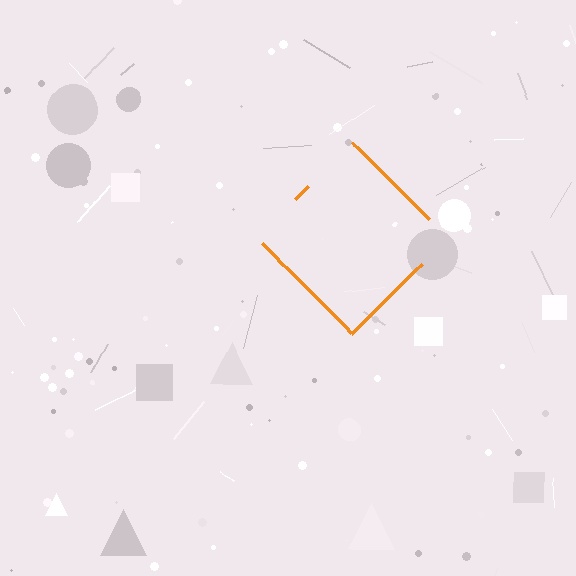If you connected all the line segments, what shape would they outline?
They would outline a diamond.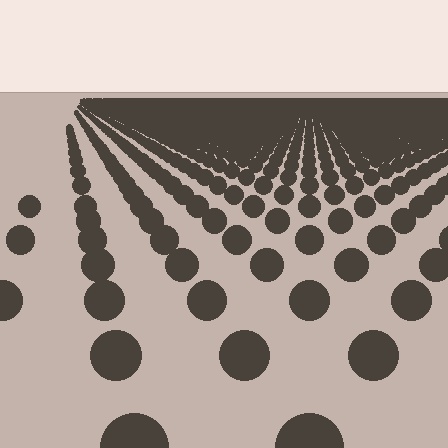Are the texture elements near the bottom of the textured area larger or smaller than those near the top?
Larger. Near the bottom, elements are closer to the viewer and appear at a bigger on-screen size.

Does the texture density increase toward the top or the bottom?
Density increases toward the top.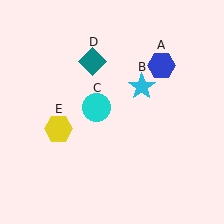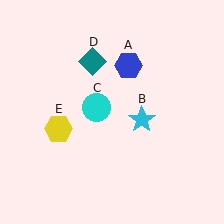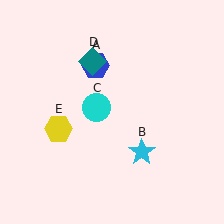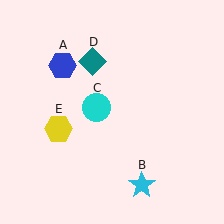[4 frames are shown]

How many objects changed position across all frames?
2 objects changed position: blue hexagon (object A), cyan star (object B).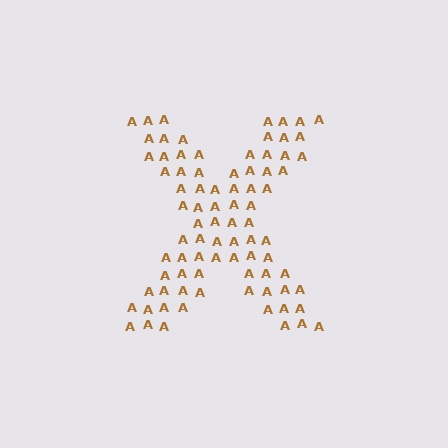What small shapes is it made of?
It is made of small letter A's.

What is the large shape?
The large shape is the letter X.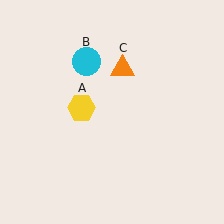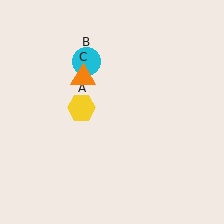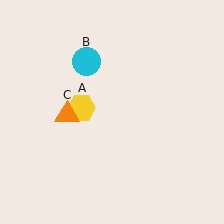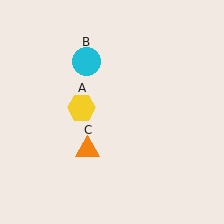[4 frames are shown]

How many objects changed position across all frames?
1 object changed position: orange triangle (object C).